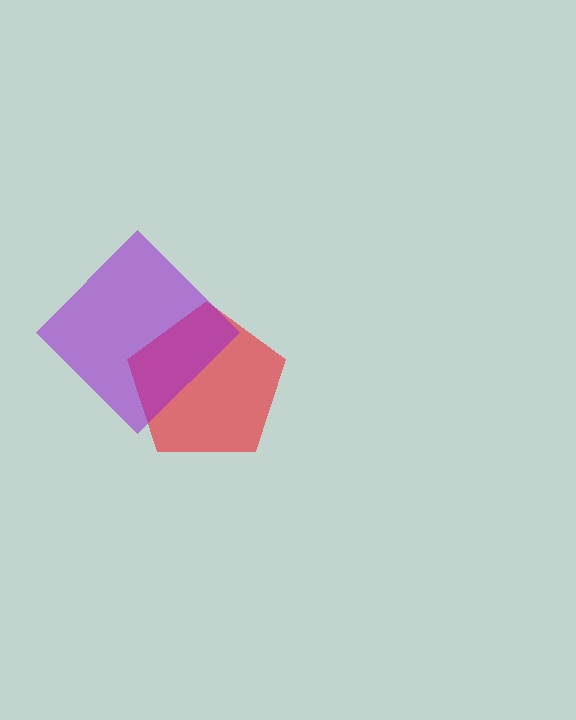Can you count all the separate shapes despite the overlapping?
Yes, there are 2 separate shapes.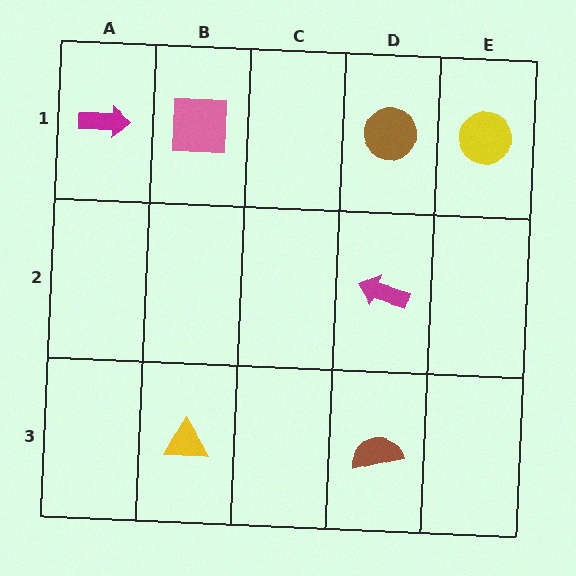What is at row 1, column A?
A magenta arrow.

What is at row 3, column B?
A yellow triangle.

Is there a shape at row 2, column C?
No, that cell is empty.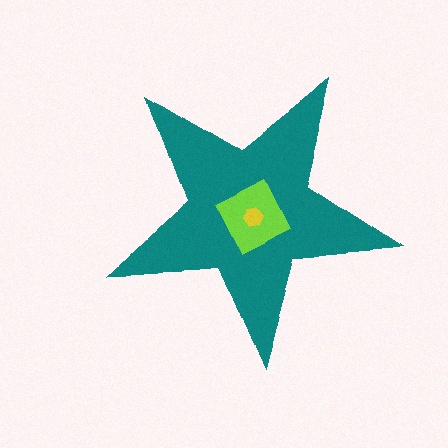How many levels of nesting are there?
3.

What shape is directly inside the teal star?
The lime diamond.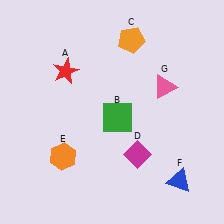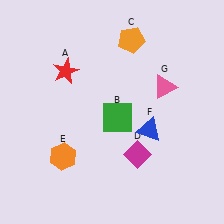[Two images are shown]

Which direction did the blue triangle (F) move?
The blue triangle (F) moved up.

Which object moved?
The blue triangle (F) moved up.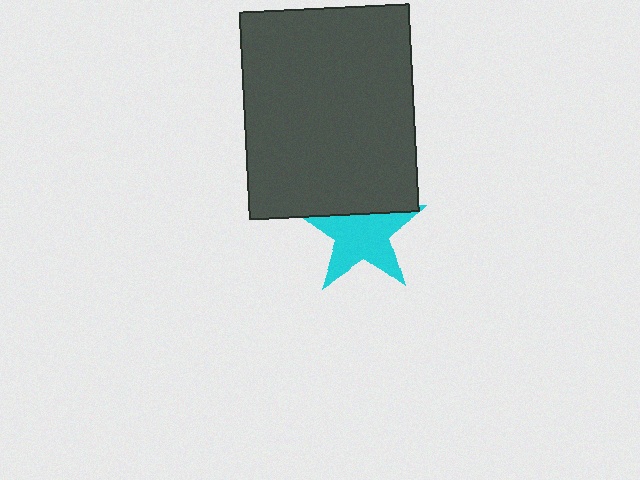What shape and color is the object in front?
The object in front is a dark gray rectangle.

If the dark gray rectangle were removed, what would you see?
You would see the complete cyan star.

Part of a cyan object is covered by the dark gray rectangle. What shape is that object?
It is a star.